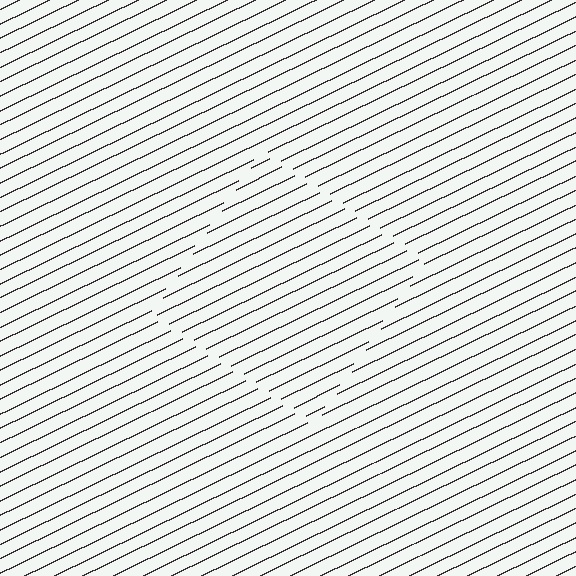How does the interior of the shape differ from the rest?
The interior of the shape contains the same grating, shifted by half a period — the contour is defined by the phase discontinuity where line-ends from the inner and outer gratings abut.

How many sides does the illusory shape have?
4 sides — the line-ends trace a square.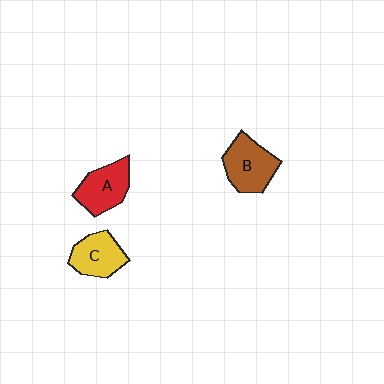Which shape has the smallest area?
Shape C (yellow).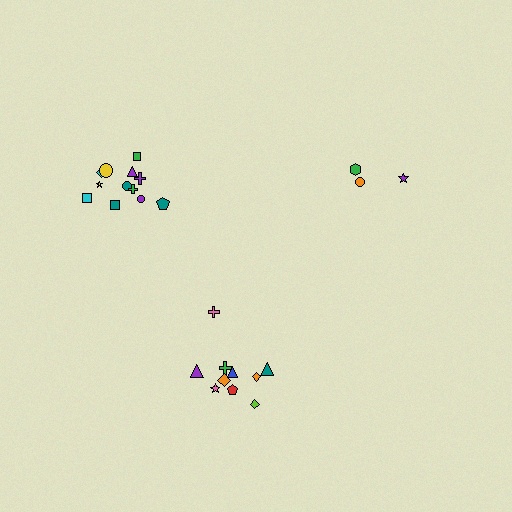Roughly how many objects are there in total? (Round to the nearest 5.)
Roughly 25 objects in total.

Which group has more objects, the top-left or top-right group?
The top-left group.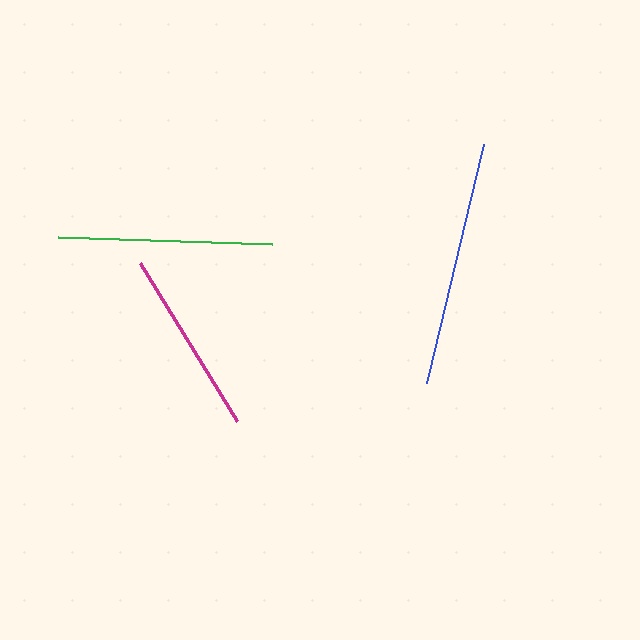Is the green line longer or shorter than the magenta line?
The green line is longer than the magenta line.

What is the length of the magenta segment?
The magenta segment is approximately 185 pixels long.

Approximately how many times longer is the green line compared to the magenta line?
The green line is approximately 1.2 times the length of the magenta line.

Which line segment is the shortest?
The magenta line is the shortest at approximately 185 pixels.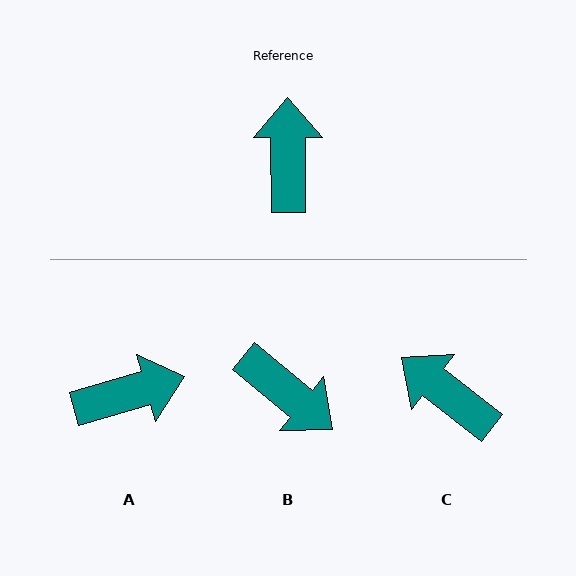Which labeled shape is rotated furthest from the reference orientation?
B, about 130 degrees away.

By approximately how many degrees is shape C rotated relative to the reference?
Approximately 52 degrees counter-clockwise.